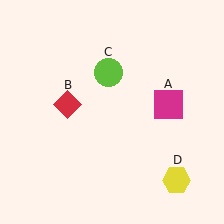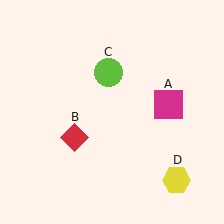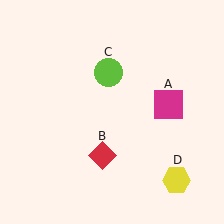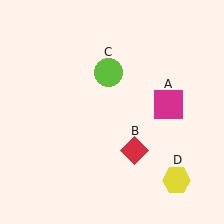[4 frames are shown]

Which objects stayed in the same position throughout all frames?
Magenta square (object A) and lime circle (object C) and yellow hexagon (object D) remained stationary.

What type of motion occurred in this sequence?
The red diamond (object B) rotated counterclockwise around the center of the scene.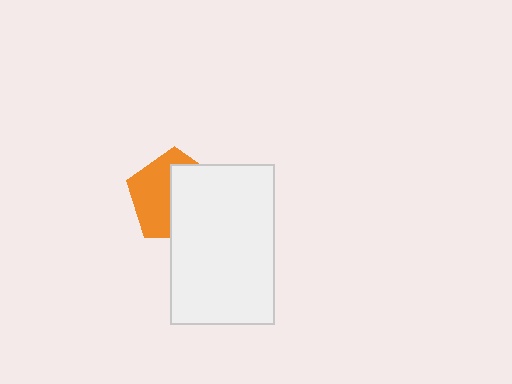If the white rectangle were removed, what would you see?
You would see the complete orange pentagon.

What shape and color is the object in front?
The object in front is a white rectangle.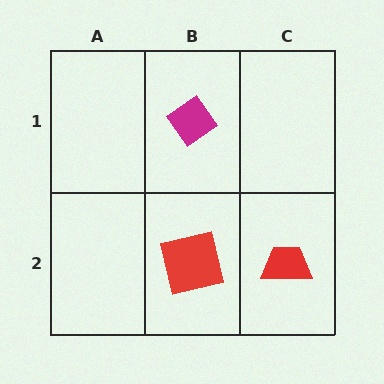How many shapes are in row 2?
2 shapes.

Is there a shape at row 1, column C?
No, that cell is empty.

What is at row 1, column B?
A magenta diamond.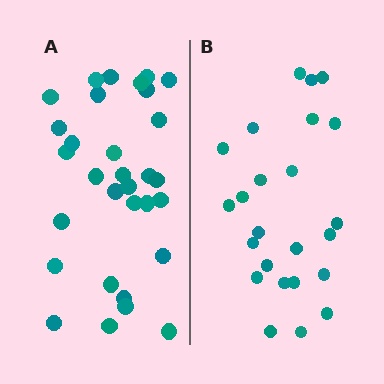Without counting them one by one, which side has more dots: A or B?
Region A (the left region) has more dots.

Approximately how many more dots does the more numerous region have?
Region A has roughly 8 or so more dots than region B.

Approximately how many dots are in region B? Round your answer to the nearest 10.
About 20 dots. (The exact count is 24, which rounds to 20.)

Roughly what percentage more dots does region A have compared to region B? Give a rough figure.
About 30% more.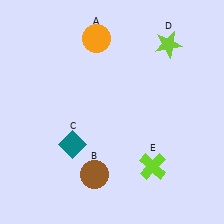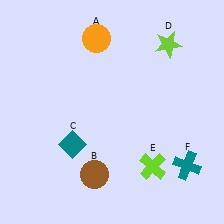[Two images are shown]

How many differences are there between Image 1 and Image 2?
There is 1 difference between the two images.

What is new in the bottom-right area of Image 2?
A teal cross (F) was added in the bottom-right area of Image 2.